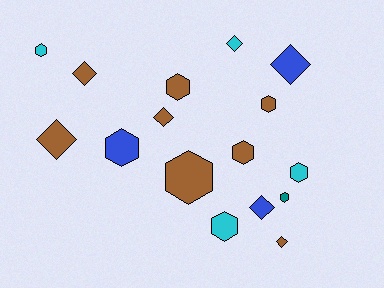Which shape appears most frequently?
Hexagon, with 9 objects.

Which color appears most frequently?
Brown, with 8 objects.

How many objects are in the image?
There are 16 objects.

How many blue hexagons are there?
There is 1 blue hexagon.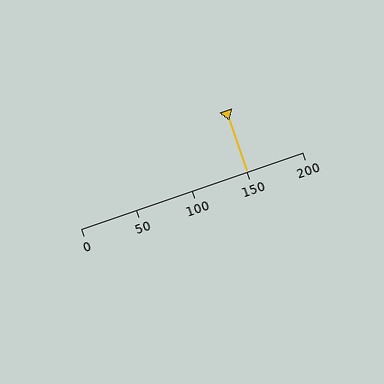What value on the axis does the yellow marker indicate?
The marker indicates approximately 150.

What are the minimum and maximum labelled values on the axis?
The axis runs from 0 to 200.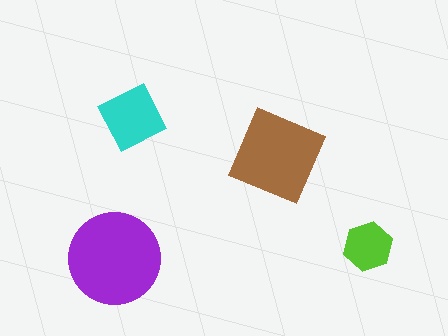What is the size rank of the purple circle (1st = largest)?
1st.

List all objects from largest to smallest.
The purple circle, the brown square, the cyan diamond, the lime hexagon.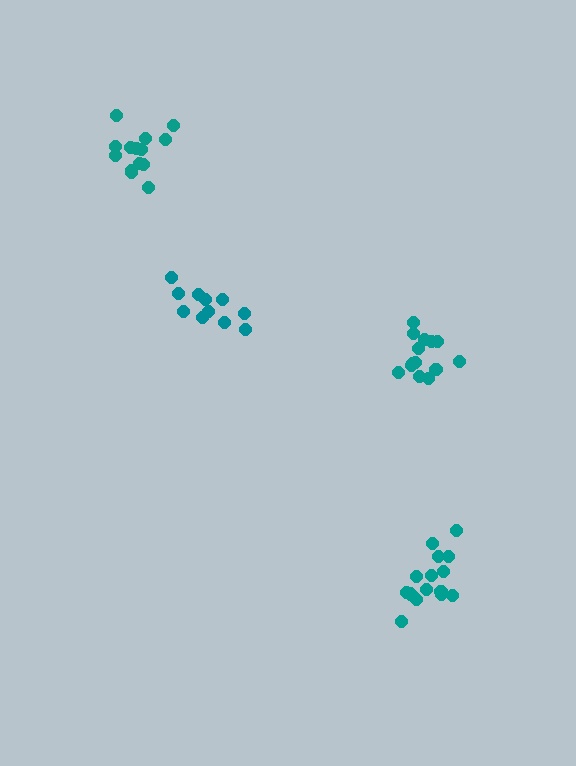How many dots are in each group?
Group 1: 14 dots, Group 2: 16 dots, Group 3: 11 dots, Group 4: 14 dots (55 total).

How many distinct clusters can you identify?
There are 4 distinct clusters.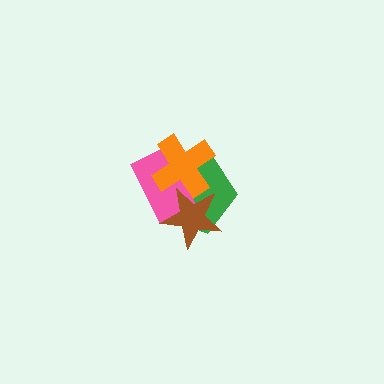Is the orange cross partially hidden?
Yes, it is partially covered by another shape.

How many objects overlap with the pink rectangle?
3 objects overlap with the pink rectangle.